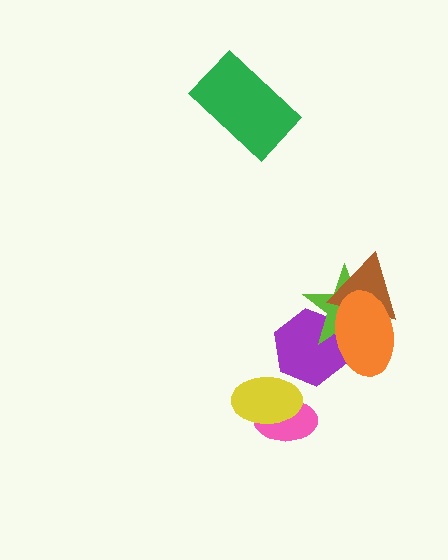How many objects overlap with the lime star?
3 objects overlap with the lime star.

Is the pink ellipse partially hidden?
Yes, it is partially covered by another shape.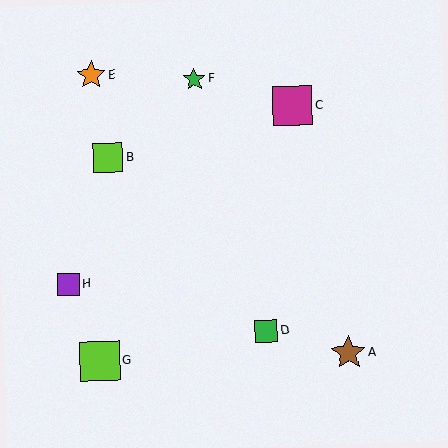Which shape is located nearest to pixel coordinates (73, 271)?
The purple square (labeled H) at (68, 284) is nearest to that location.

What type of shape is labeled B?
Shape B is a lime square.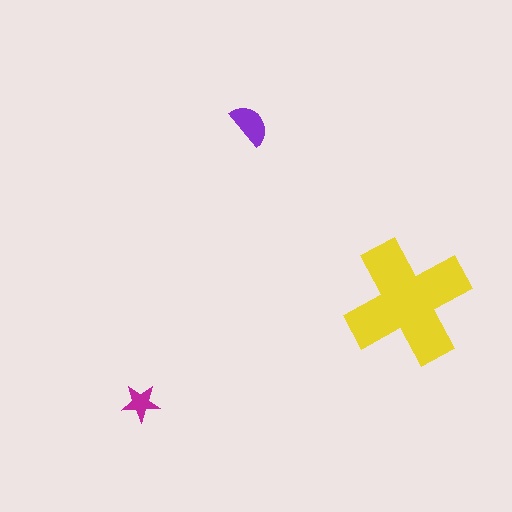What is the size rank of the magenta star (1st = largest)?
3rd.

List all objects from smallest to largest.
The magenta star, the purple semicircle, the yellow cross.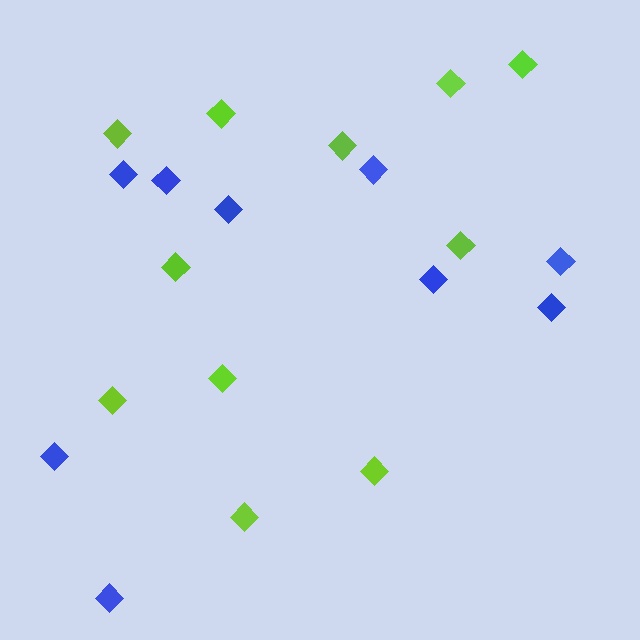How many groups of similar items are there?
There are 2 groups: one group of lime diamonds (11) and one group of blue diamonds (9).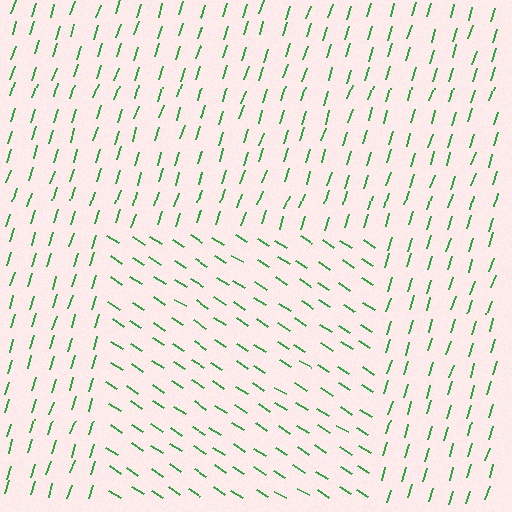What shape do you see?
I see a rectangle.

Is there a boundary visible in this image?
Yes, there is a texture boundary formed by a change in line orientation.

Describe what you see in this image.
The image is filled with small green line segments. A rectangle region in the image has lines oriented differently from the surrounding lines, creating a visible texture boundary.